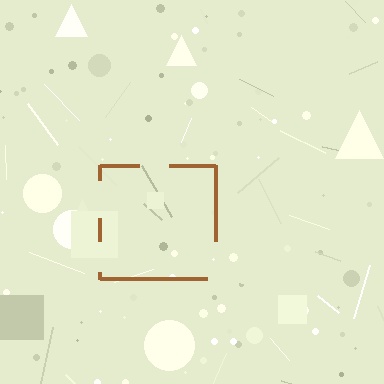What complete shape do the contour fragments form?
The contour fragments form a square.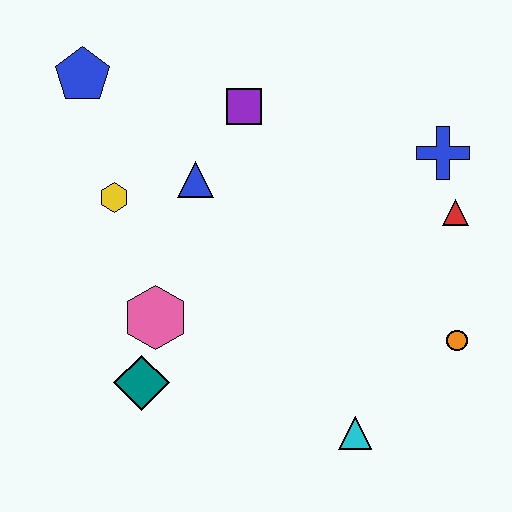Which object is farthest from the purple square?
The cyan triangle is farthest from the purple square.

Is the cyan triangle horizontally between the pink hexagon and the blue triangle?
No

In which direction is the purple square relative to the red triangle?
The purple square is to the left of the red triangle.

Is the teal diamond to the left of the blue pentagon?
No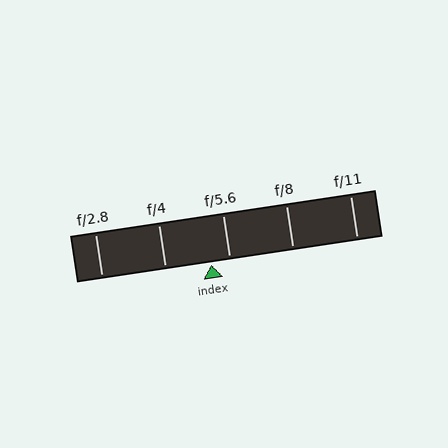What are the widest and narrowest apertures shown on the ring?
The widest aperture shown is f/2.8 and the narrowest is f/11.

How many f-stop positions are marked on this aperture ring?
There are 5 f-stop positions marked.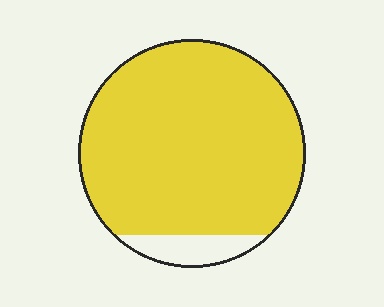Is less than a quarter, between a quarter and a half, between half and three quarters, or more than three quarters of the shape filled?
More than three quarters.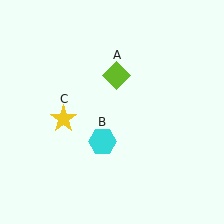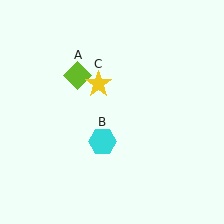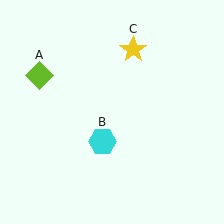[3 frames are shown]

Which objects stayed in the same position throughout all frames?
Cyan hexagon (object B) remained stationary.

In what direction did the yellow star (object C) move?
The yellow star (object C) moved up and to the right.